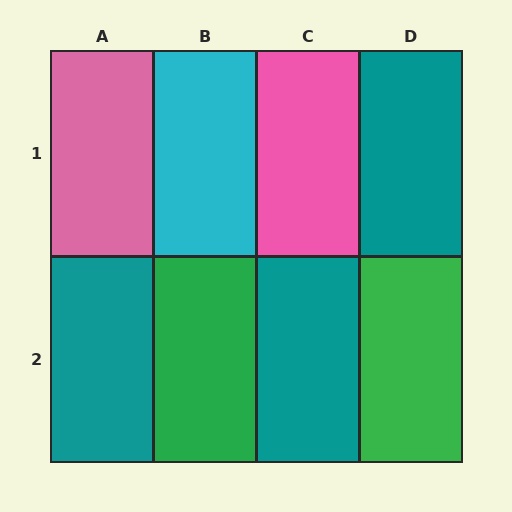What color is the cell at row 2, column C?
Teal.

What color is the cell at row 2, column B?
Green.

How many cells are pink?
2 cells are pink.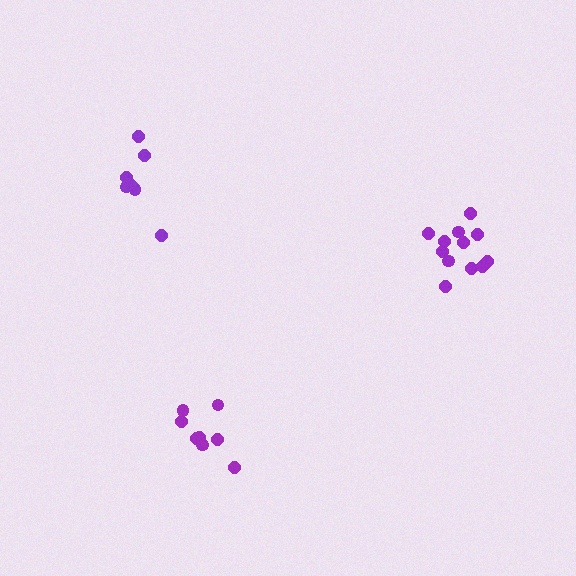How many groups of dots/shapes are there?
There are 3 groups.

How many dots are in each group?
Group 1: 7 dots, Group 2: 8 dots, Group 3: 12 dots (27 total).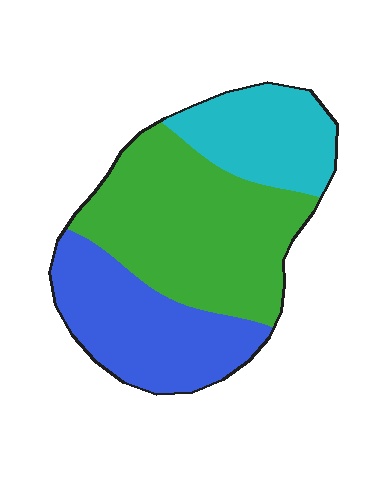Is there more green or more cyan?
Green.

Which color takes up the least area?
Cyan, at roughly 20%.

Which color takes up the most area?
Green, at roughly 45%.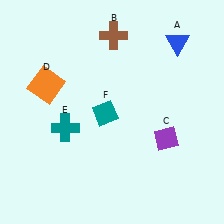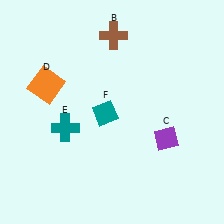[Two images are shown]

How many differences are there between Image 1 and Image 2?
There is 1 difference between the two images.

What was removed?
The blue triangle (A) was removed in Image 2.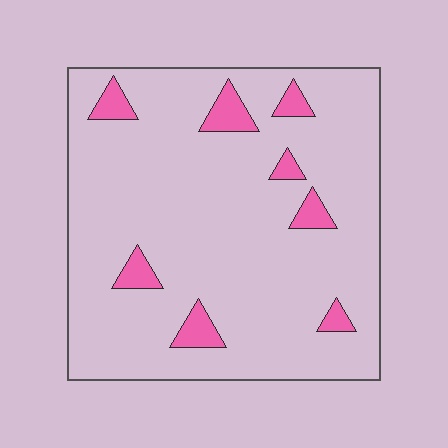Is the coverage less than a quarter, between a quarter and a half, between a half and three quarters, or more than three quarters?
Less than a quarter.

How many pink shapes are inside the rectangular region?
8.